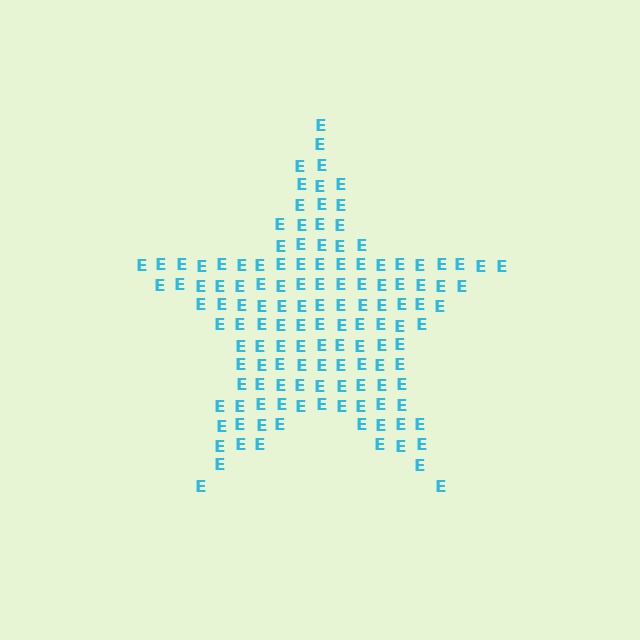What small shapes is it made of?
It is made of small letter E's.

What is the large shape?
The large shape is a star.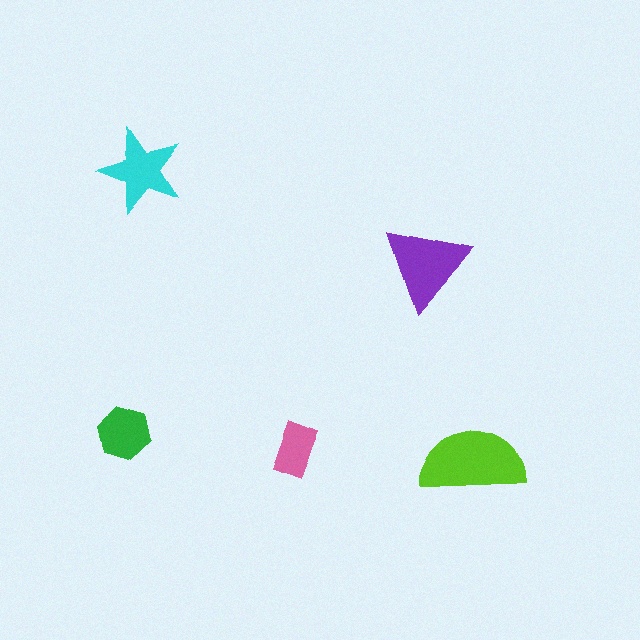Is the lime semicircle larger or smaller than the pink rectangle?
Larger.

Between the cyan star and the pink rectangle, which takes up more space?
The cyan star.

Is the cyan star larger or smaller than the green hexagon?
Larger.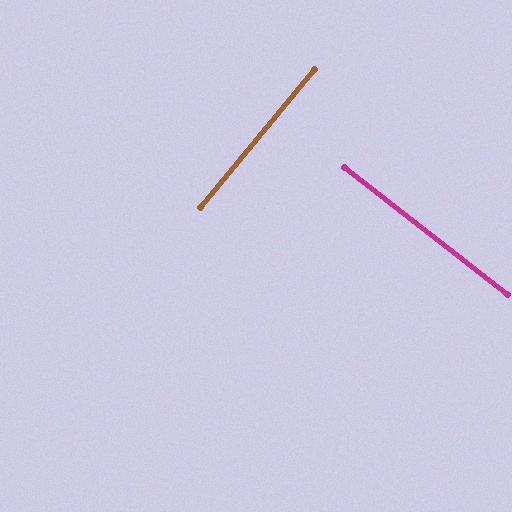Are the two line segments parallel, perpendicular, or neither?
Perpendicular — they meet at approximately 88°.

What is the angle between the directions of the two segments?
Approximately 88 degrees.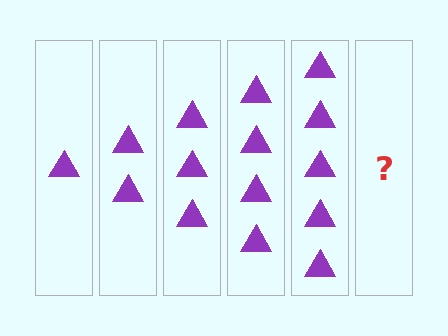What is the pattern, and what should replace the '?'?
The pattern is that each step adds one more triangle. The '?' should be 6 triangles.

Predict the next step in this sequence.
The next step is 6 triangles.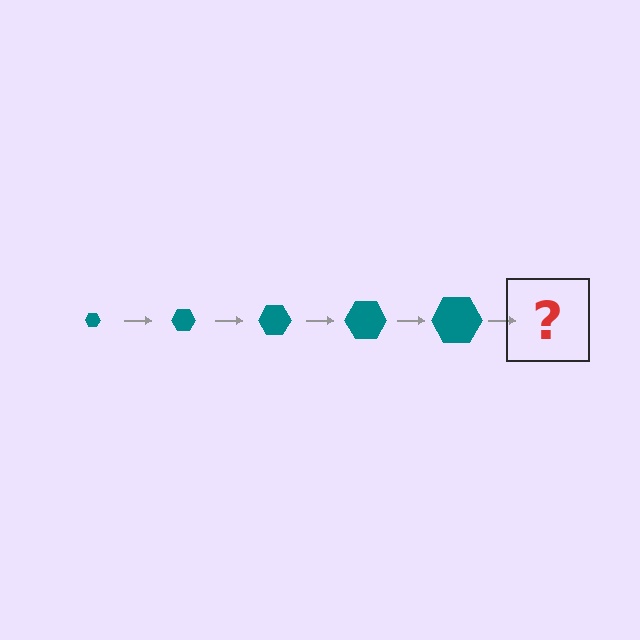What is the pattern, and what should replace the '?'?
The pattern is that the hexagon gets progressively larger each step. The '?' should be a teal hexagon, larger than the previous one.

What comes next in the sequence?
The next element should be a teal hexagon, larger than the previous one.